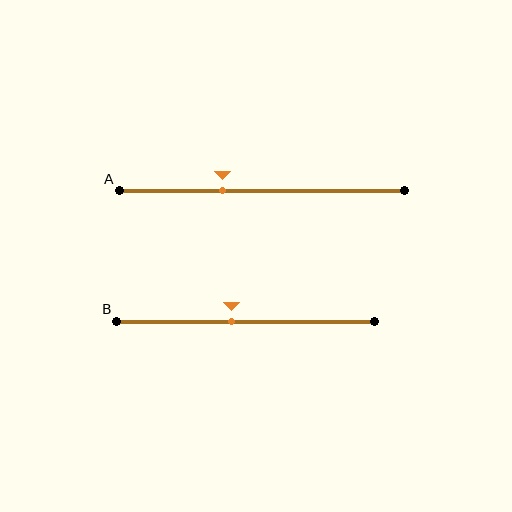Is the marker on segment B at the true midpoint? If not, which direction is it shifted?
No, the marker on segment B is shifted to the left by about 6% of the segment length.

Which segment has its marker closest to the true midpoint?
Segment B has its marker closest to the true midpoint.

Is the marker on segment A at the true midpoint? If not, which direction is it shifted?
No, the marker on segment A is shifted to the left by about 14% of the segment length.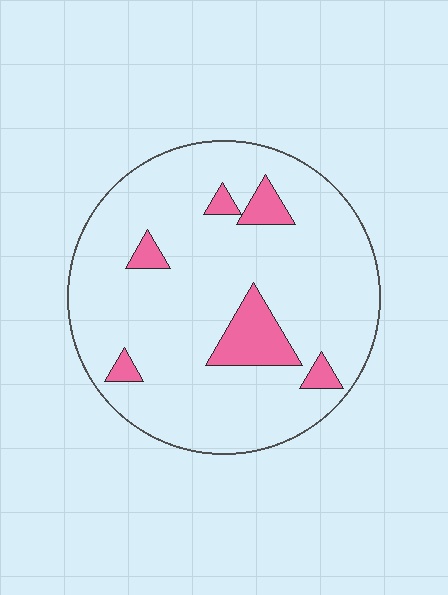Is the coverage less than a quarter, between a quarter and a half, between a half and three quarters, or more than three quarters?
Less than a quarter.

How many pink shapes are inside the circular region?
6.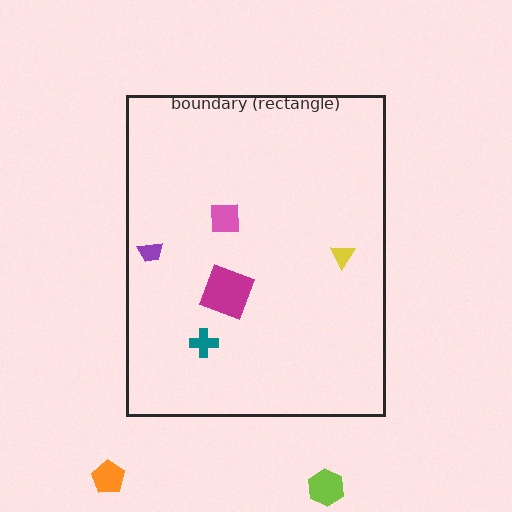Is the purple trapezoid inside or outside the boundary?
Inside.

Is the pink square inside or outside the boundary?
Inside.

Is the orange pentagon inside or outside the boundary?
Outside.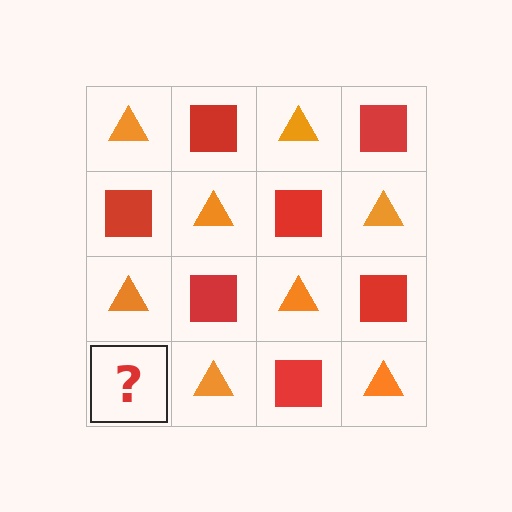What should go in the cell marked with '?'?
The missing cell should contain a red square.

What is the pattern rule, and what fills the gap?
The rule is that it alternates orange triangle and red square in a checkerboard pattern. The gap should be filled with a red square.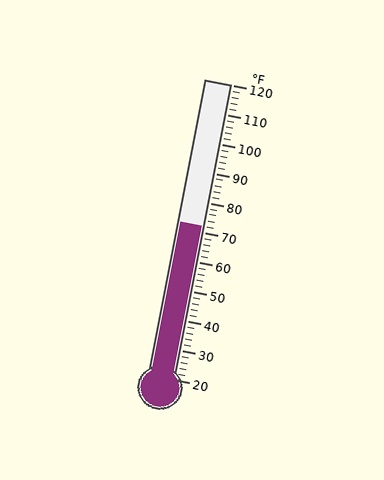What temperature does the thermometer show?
The thermometer shows approximately 72°F.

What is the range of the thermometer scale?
The thermometer scale ranges from 20°F to 120°F.